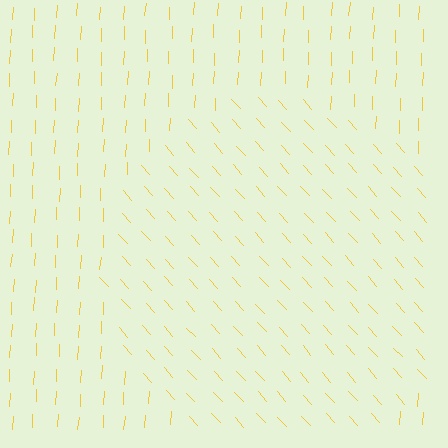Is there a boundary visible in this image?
Yes, there is a texture boundary formed by a change in line orientation.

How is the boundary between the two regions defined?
The boundary is defined purely by a change in line orientation (approximately 45 degrees difference). All lines are the same color and thickness.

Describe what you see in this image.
The image is filled with small yellow line segments. A circle region in the image has lines oriented differently from the surrounding lines, creating a visible texture boundary.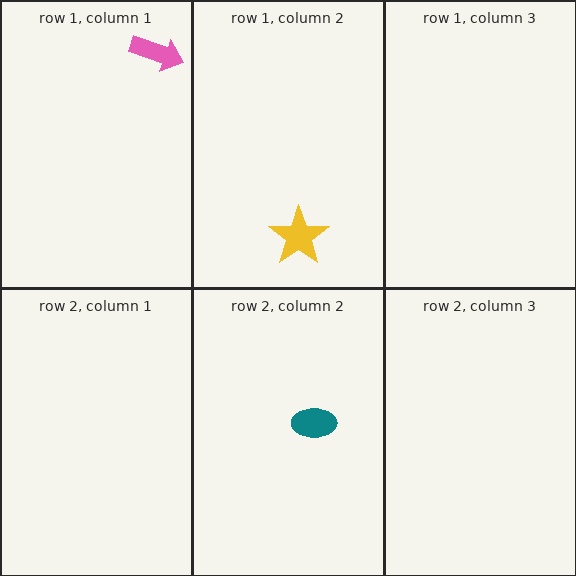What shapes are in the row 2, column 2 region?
The teal ellipse.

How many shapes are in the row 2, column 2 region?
1.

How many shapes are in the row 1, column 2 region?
1.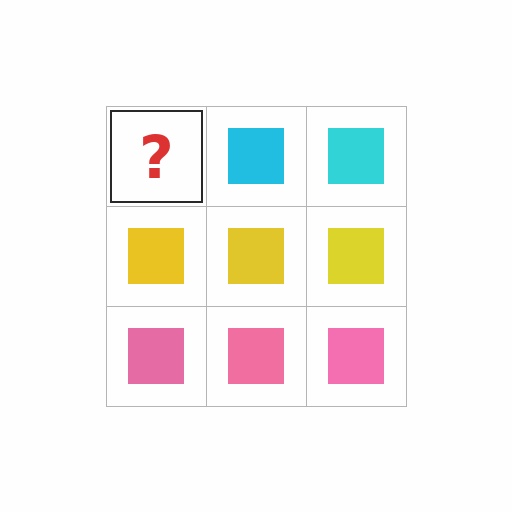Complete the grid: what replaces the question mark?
The question mark should be replaced with a cyan square.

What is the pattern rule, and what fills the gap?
The rule is that each row has a consistent color. The gap should be filled with a cyan square.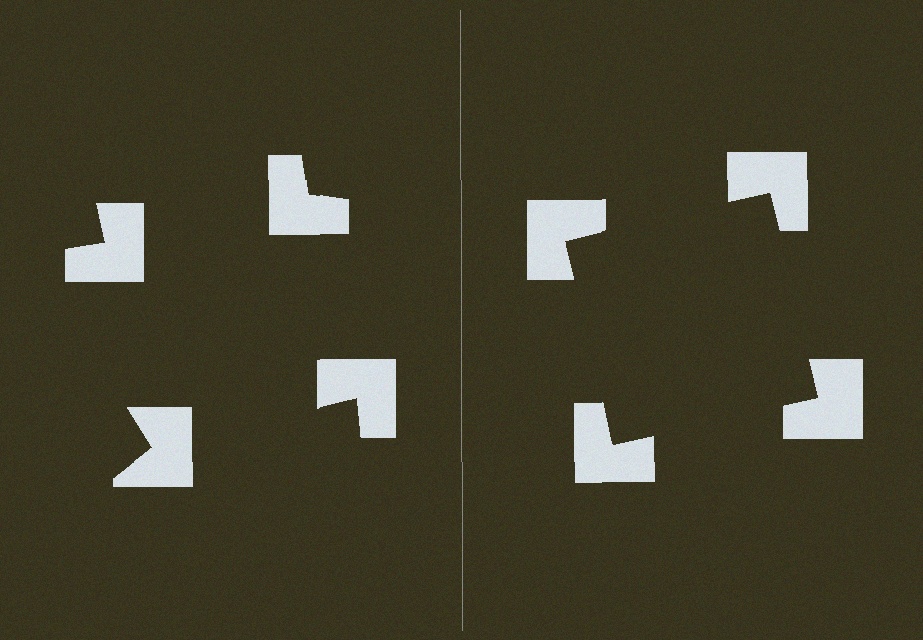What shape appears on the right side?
An illusory square.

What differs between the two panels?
The notched squares are positioned identically on both sides; only the wedge orientations differ. On the right they align to a square; on the left they are misaligned.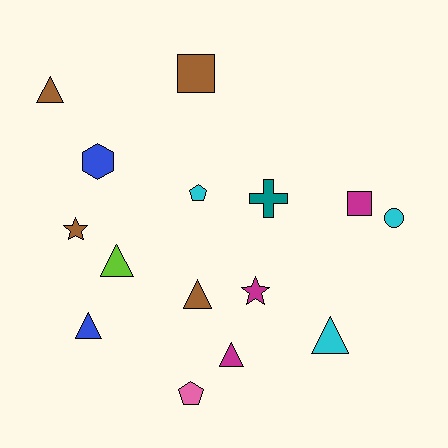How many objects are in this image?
There are 15 objects.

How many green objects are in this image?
There are no green objects.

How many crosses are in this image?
There is 1 cross.